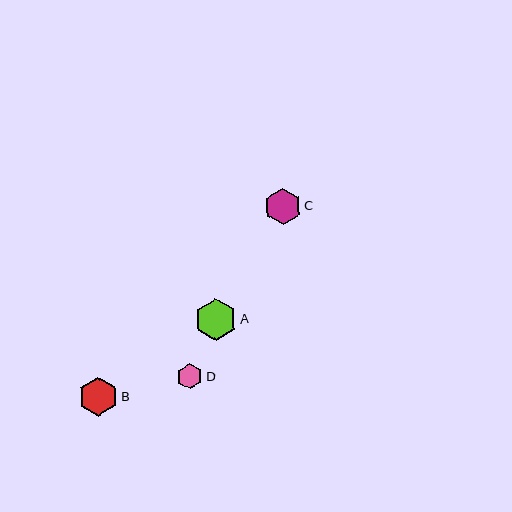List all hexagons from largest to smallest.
From largest to smallest: A, B, C, D.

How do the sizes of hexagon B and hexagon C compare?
Hexagon B and hexagon C are approximately the same size.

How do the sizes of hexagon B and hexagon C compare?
Hexagon B and hexagon C are approximately the same size.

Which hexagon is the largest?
Hexagon A is the largest with a size of approximately 42 pixels.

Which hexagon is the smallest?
Hexagon D is the smallest with a size of approximately 25 pixels.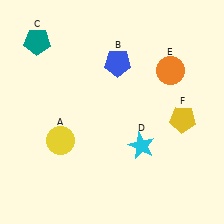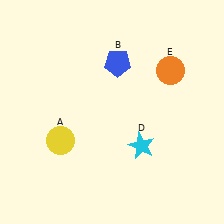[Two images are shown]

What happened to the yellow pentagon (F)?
The yellow pentagon (F) was removed in Image 2. It was in the bottom-right area of Image 1.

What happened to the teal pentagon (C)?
The teal pentagon (C) was removed in Image 2. It was in the top-left area of Image 1.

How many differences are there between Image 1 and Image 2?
There are 2 differences between the two images.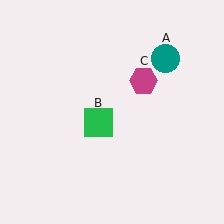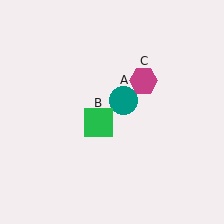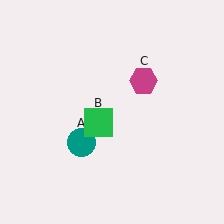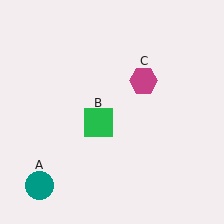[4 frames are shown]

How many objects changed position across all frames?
1 object changed position: teal circle (object A).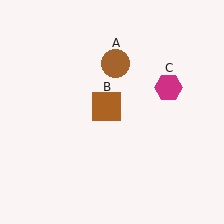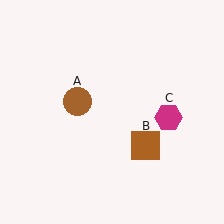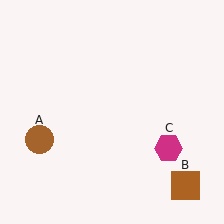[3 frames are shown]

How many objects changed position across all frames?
3 objects changed position: brown circle (object A), brown square (object B), magenta hexagon (object C).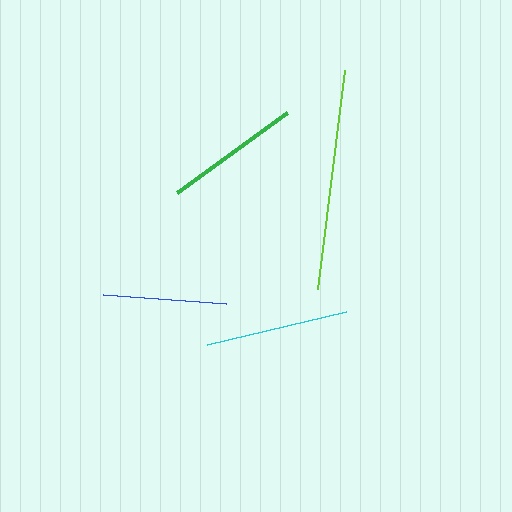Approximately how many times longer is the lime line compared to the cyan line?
The lime line is approximately 1.5 times the length of the cyan line.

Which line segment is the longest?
The lime line is the longest at approximately 220 pixels.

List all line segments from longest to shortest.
From longest to shortest: lime, cyan, green, blue.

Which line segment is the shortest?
The blue line is the shortest at approximately 123 pixels.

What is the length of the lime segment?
The lime segment is approximately 220 pixels long.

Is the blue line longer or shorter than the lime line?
The lime line is longer than the blue line.